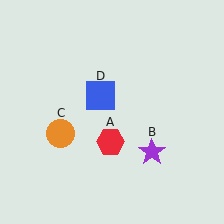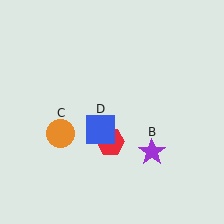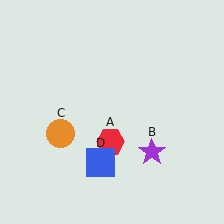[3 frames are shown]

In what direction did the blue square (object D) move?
The blue square (object D) moved down.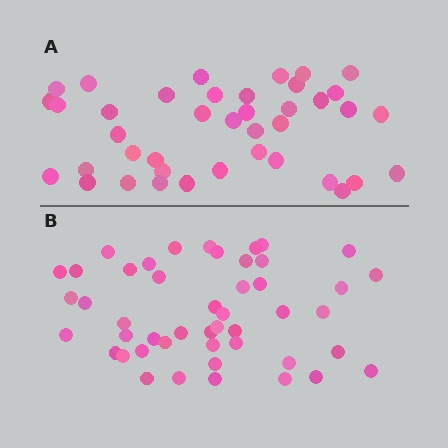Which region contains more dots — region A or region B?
Region B (the bottom region) has more dots.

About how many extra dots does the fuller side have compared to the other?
Region B has roughly 8 or so more dots than region A.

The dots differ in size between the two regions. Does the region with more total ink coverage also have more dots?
No. Region A has more total ink coverage because its dots are larger, but region B actually contains more individual dots. Total area can be misleading — the number of items is what matters here.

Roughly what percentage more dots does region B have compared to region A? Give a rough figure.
About 20% more.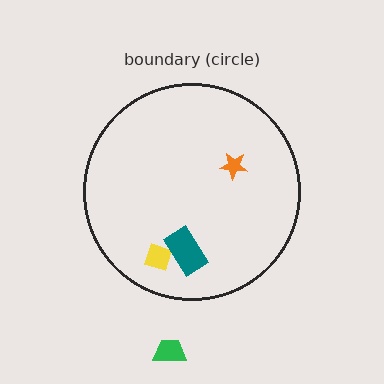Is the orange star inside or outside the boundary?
Inside.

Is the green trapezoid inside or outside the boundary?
Outside.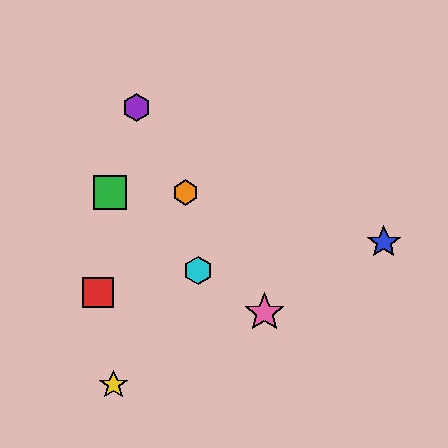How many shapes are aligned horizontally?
2 shapes (the green square, the orange hexagon) are aligned horizontally.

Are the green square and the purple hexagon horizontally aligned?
No, the green square is at y≈193 and the purple hexagon is at y≈108.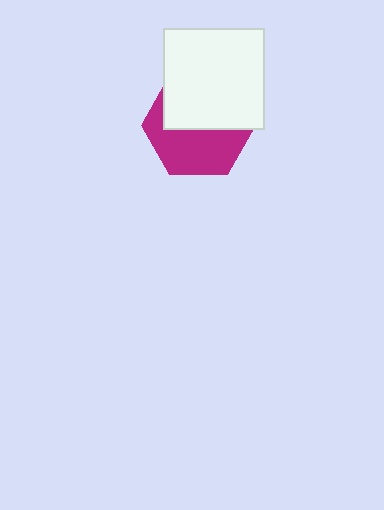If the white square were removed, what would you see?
You would see the complete magenta hexagon.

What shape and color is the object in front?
The object in front is a white square.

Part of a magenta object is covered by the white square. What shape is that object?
It is a hexagon.